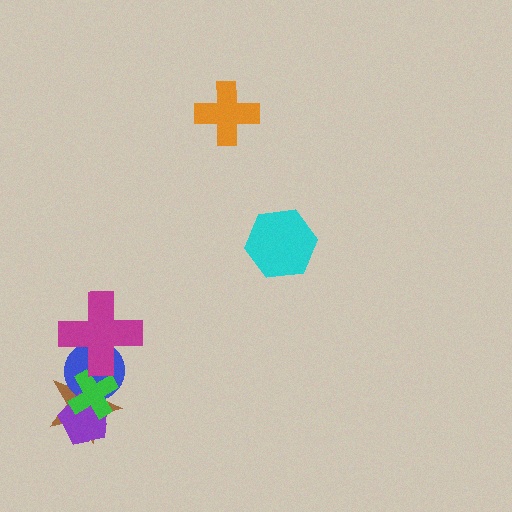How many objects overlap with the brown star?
3 objects overlap with the brown star.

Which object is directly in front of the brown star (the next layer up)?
The blue circle is directly in front of the brown star.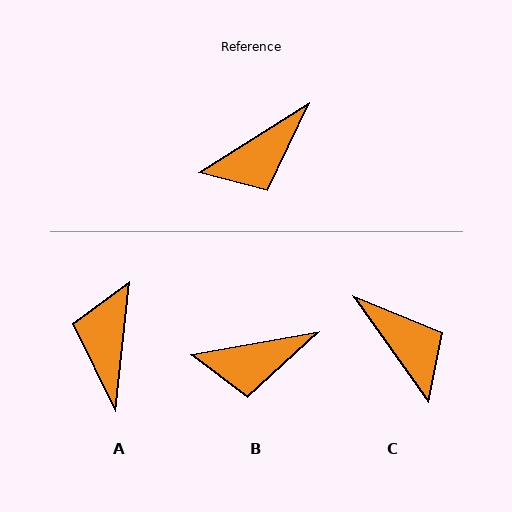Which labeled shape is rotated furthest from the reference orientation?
A, about 129 degrees away.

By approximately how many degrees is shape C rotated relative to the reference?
Approximately 93 degrees counter-clockwise.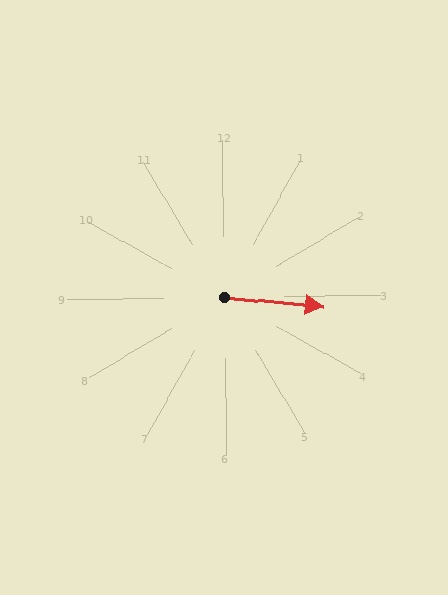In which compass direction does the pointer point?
East.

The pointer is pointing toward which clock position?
Roughly 3 o'clock.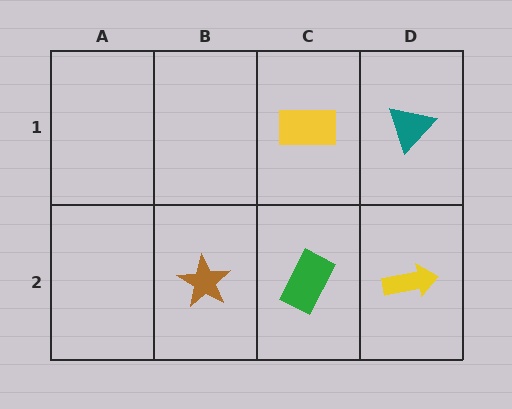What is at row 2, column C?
A green rectangle.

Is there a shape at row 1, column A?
No, that cell is empty.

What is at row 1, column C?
A yellow rectangle.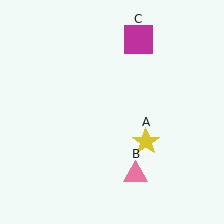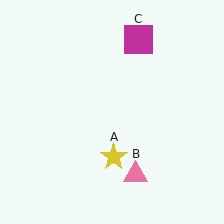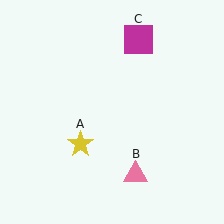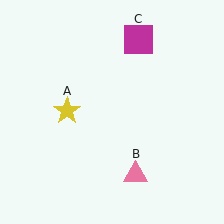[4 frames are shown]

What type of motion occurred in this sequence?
The yellow star (object A) rotated clockwise around the center of the scene.